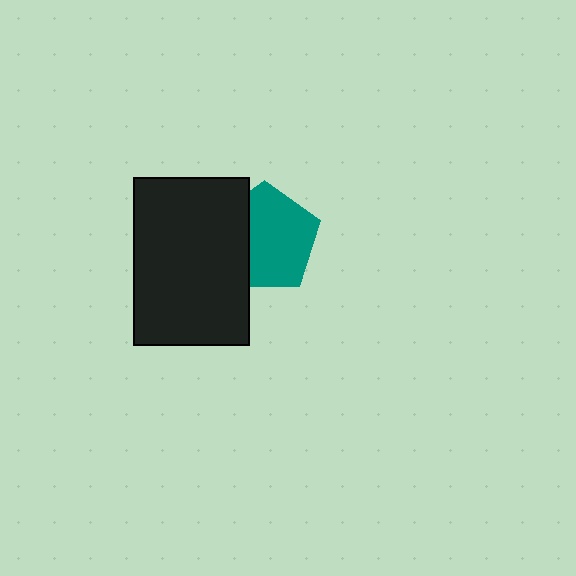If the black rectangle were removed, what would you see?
You would see the complete teal pentagon.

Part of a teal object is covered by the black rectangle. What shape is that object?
It is a pentagon.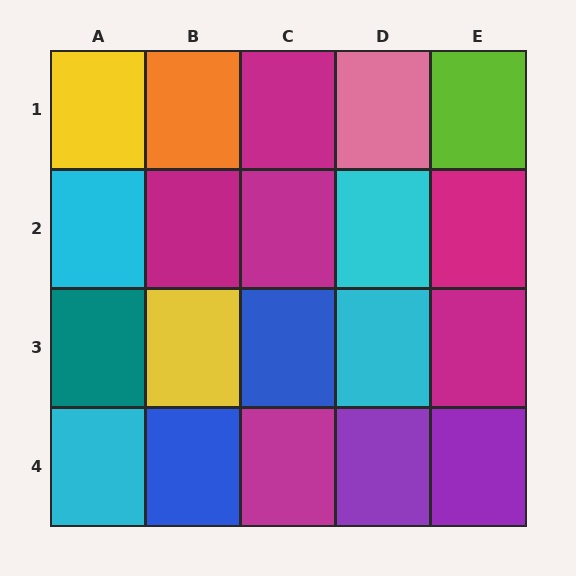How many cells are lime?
1 cell is lime.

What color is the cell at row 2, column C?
Magenta.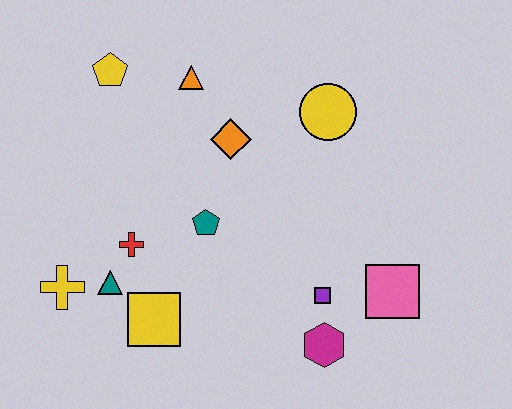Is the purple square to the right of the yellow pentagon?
Yes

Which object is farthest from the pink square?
The yellow pentagon is farthest from the pink square.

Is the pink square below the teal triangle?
Yes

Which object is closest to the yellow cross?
The teal triangle is closest to the yellow cross.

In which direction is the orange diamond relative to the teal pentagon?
The orange diamond is above the teal pentagon.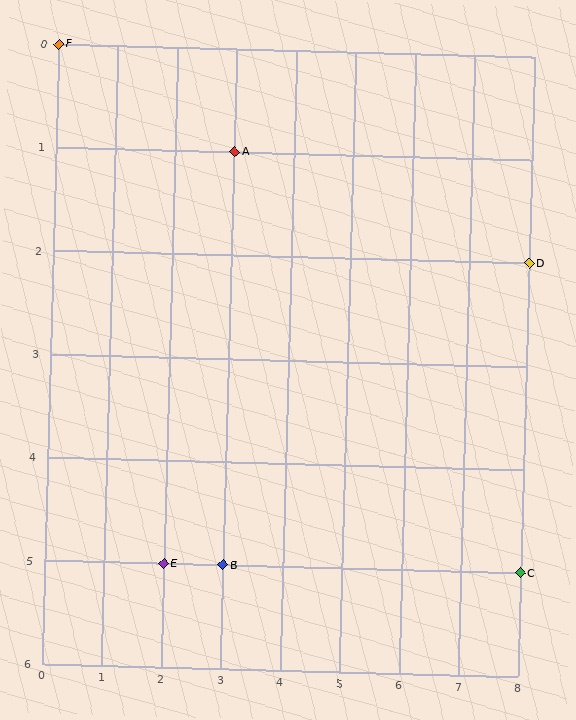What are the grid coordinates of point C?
Point C is at grid coordinates (8, 5).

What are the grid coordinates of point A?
Point A is at grid coordinates (3, 1).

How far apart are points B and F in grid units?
Points B and F are 3 columns and 5 rows apart (about 5.8 grid units diagonally).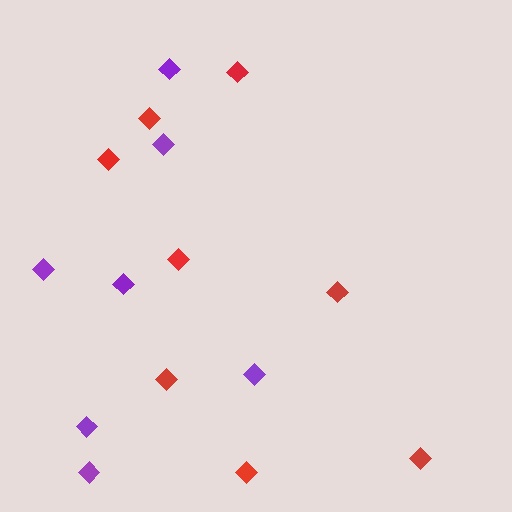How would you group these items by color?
There are 2 groups: one group of red diamonds (8) and one group of purple diamonds (7).